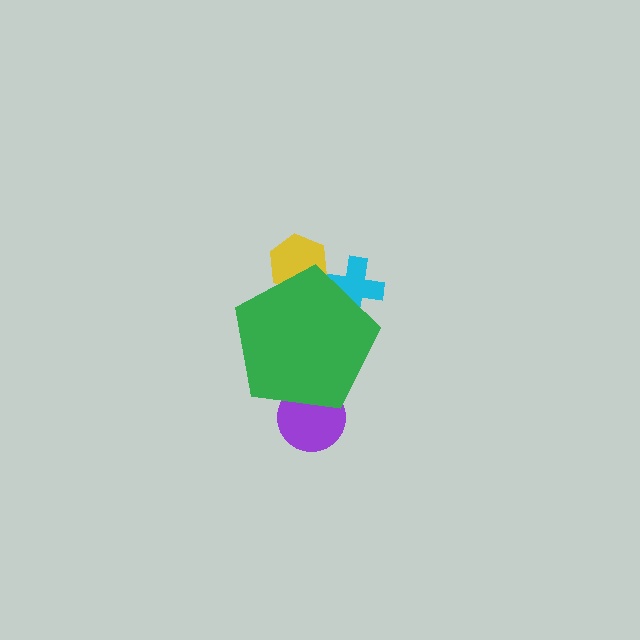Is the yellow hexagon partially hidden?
Yes, the yellow hexagon is partially hidden behind the green pentagon.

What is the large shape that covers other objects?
A green pentagon.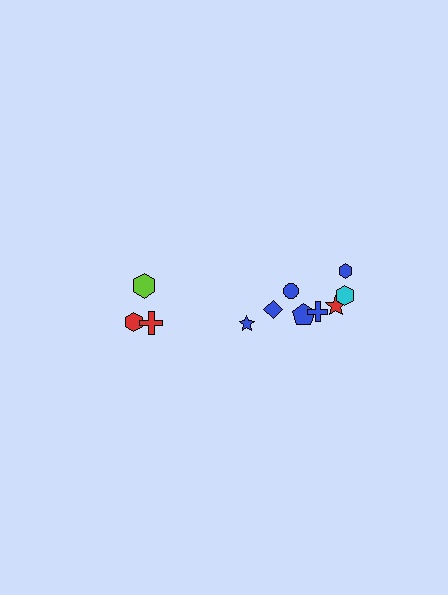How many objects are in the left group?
There are 3 objects.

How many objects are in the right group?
There are 8 objects.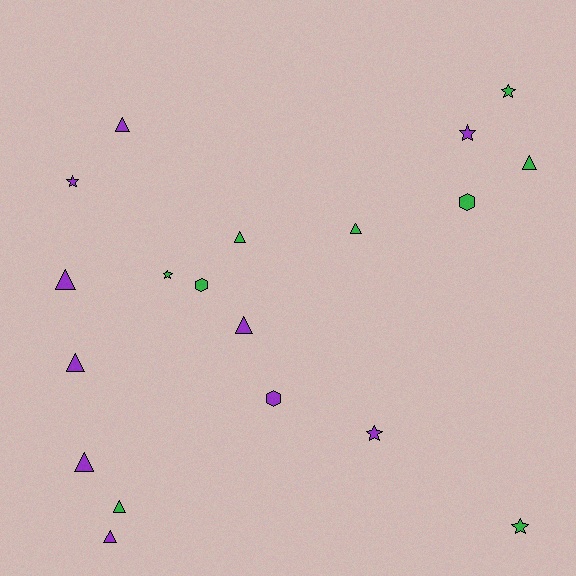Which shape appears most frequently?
Triangle, with 10 objects.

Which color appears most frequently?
Purple, with 10 objects.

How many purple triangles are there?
There are 6 purple triangles.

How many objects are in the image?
There are 19 objects.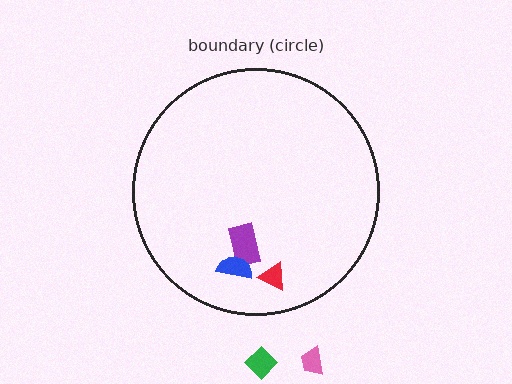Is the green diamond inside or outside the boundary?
Outside.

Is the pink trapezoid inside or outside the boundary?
Outside.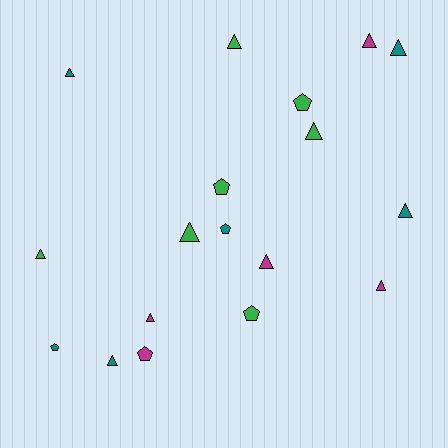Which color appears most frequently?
Green, with 7 objects.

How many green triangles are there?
There are 4 green triangles.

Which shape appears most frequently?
Triangle, with 12 objects.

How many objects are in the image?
There are 18 objects.